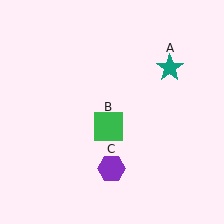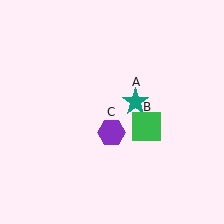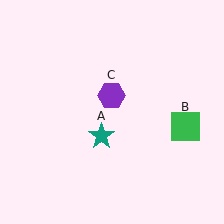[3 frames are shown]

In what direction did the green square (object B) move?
The green square (object B) moved right.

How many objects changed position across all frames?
3 objects changed position: teal star (object A), green square (object B), purple hexagon (object C).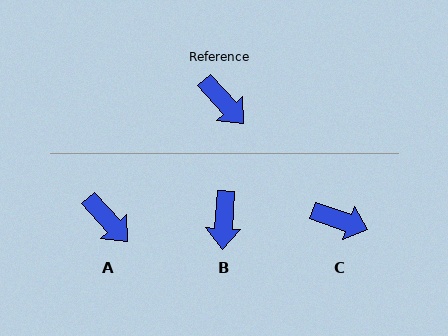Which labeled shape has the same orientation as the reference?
A.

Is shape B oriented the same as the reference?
No, it is off by about 46 degrees.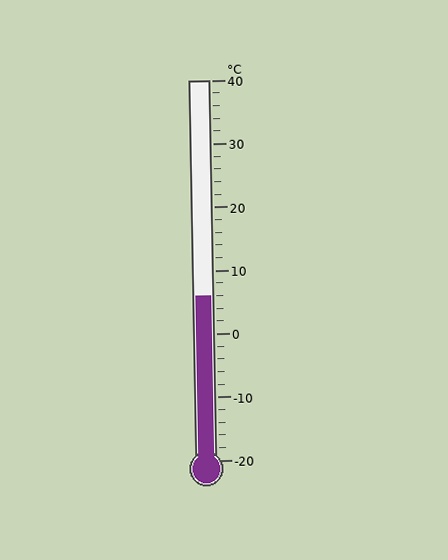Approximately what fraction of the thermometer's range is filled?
The thermometer is filled to approximately 45% of its range.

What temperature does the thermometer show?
The thermometer shows approximately 6°C.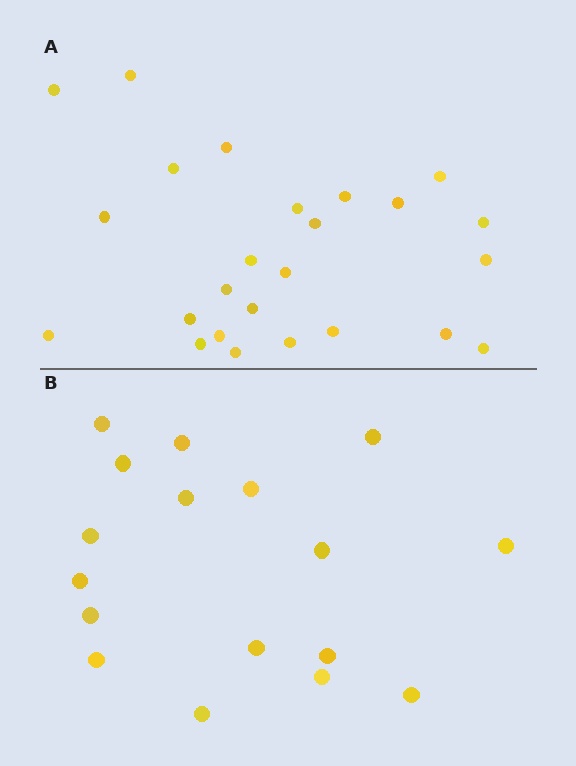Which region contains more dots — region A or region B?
Region A (the top region) has more dots.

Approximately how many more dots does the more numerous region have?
Region A has roughly 8 or so more dots than region B.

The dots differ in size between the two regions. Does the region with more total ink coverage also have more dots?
No. Region B has more total ink coverage because its dots are larger, but region A actually contains more individual dots. Total area can be misleading — the number of items is what matters here.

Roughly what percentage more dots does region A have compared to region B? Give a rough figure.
About 45% more.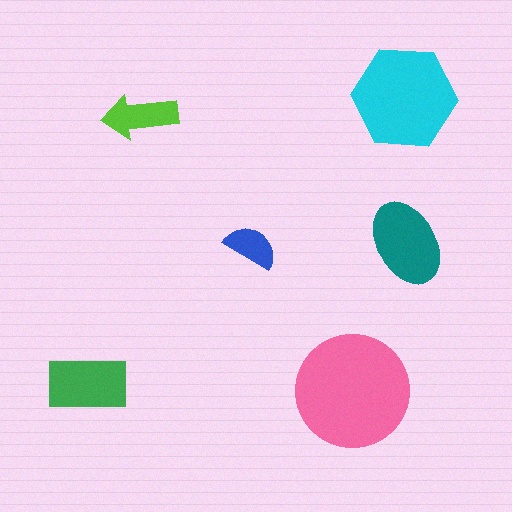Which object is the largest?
The pink circle.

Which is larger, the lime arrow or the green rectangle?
The green rectangle.